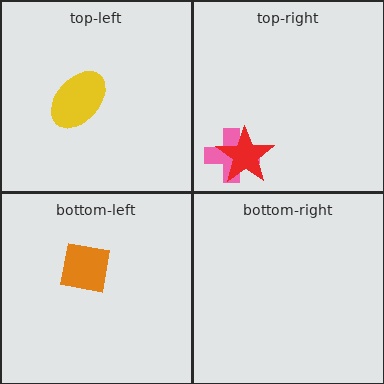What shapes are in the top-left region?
The yellow ellipse.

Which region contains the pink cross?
The top-right region.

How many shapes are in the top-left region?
1.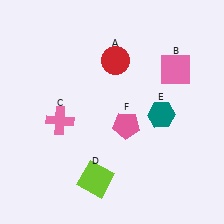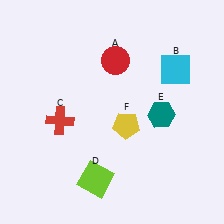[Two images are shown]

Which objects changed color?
B changed from pink to cyan. C changed from pink to red. F changed from pink to yellow.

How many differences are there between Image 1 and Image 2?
There are 3 differences between the two images.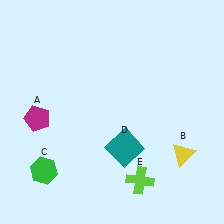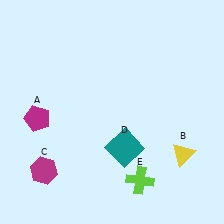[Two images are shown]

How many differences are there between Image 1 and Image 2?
There is 1 difference between the two images.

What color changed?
The hexagon (C) changed from green in Image 1 to magenta in Image 2.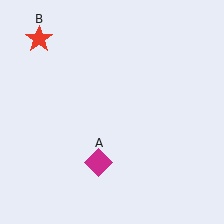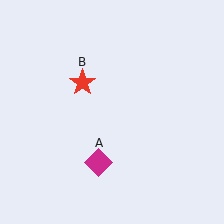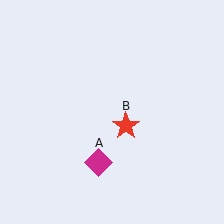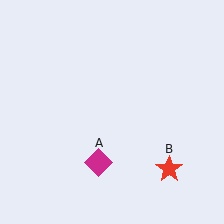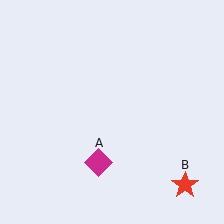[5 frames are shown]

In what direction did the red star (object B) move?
The red star (object B) moved down and to the right.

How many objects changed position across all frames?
1 object changed position: red star (object B).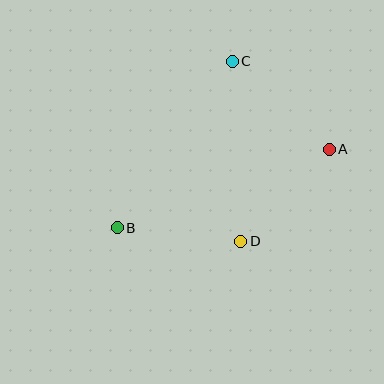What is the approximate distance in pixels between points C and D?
The distance between C and D is approximately 180 pixels.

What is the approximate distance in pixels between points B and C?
The distance between B and C is approximately 202 pixels.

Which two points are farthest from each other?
Points A and B are farthest from each other.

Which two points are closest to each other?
Points B and D are closest to each other.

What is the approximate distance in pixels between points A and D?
The distance between A and D is approximately 128 pixels.